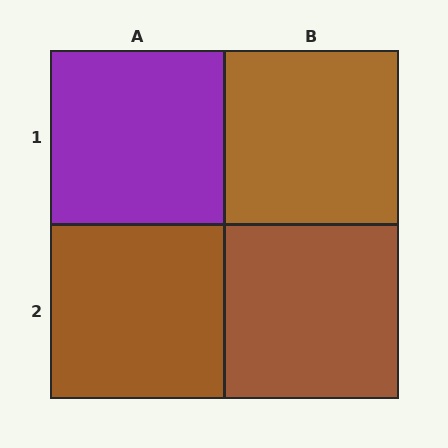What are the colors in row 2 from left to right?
Brown, brown.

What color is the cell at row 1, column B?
Brown.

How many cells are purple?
1 cell is purple.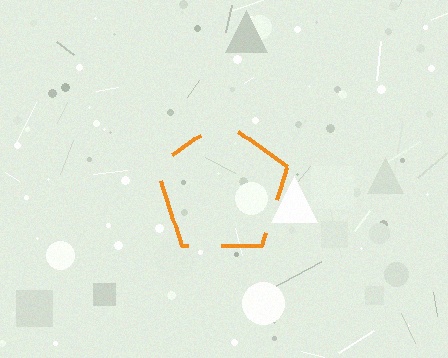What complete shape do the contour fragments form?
The contour fragments form a pentagon.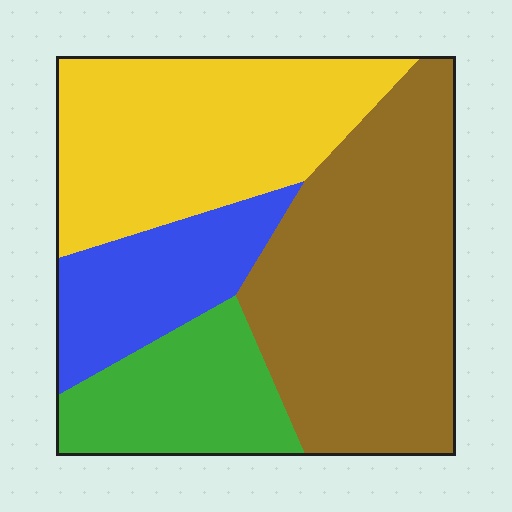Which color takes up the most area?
Brown, at roughly 40%.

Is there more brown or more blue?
Brown.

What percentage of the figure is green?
Green covers roughly 15% of the figure.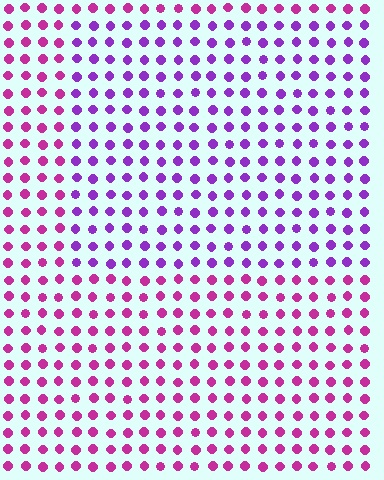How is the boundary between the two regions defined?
The boundary is defined purely by a slight shift in hue (about 37 degrees). Spacing, size, and orientation are identical on both sides.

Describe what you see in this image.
The image is filled with small magenta elements in a uniform arrangement. A rectangle-shaped region is visible where the elements are tinted to a slightly different hue, forming a subtle color boundary.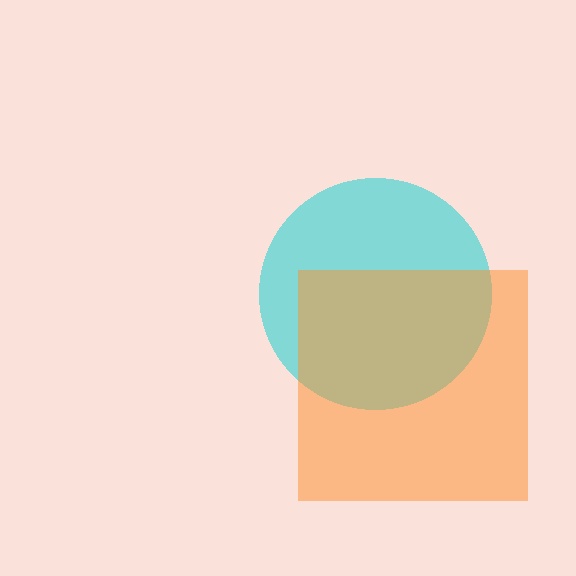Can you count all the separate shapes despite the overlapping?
Yes, there are 2 separate shapes.